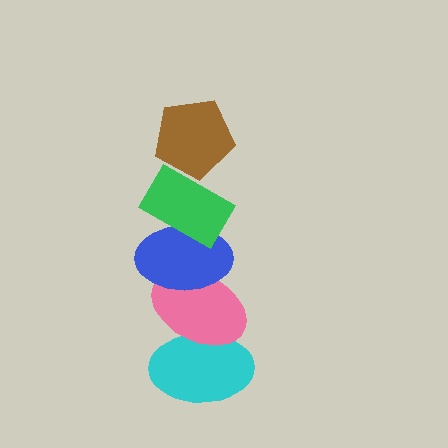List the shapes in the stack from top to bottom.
From top to bottom: the brown pentagon, the green rectangle, the blue ellipse, the pink ellipse, the cyan ellipse.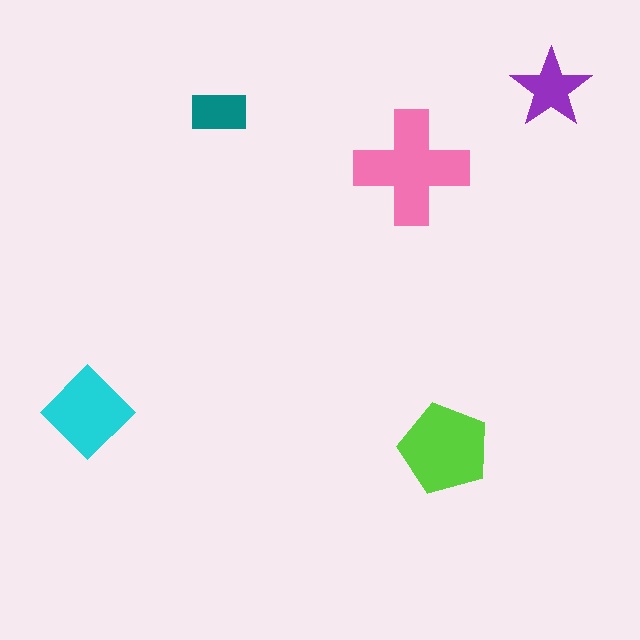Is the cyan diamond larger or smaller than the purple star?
Larger.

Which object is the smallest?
The teal rectangle.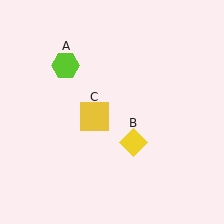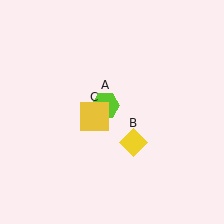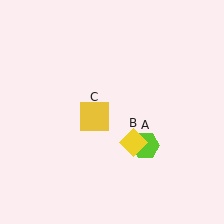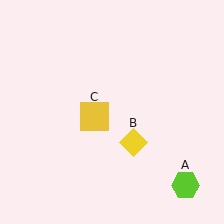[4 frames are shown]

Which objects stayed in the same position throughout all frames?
Yellow diamond (object B) and yellow square (object C) remained stationary.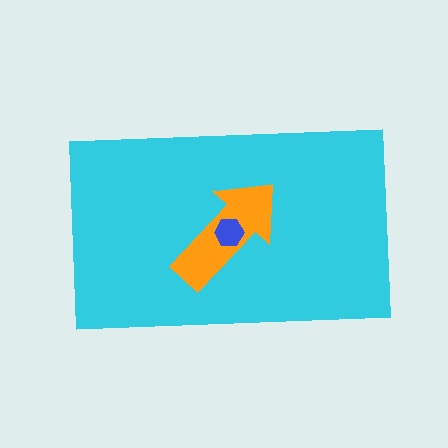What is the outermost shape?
The cyan rectangle.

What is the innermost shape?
The blue hexagon.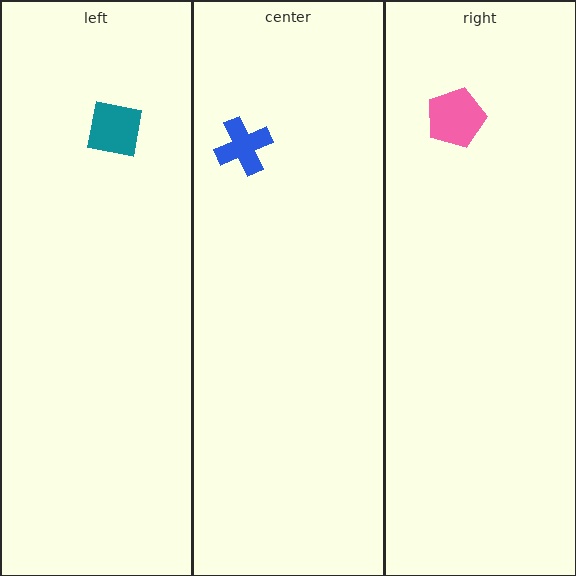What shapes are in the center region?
The blue cross.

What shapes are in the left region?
The teal square.